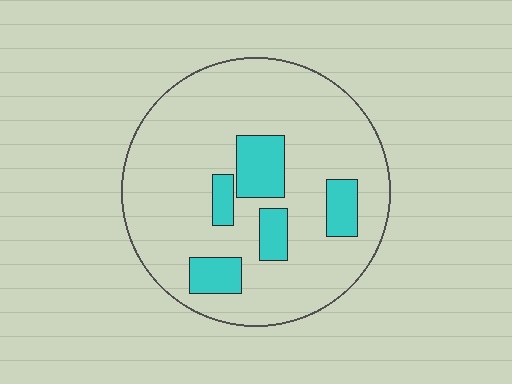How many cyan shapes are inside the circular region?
5.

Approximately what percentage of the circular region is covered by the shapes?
Approximately 15%.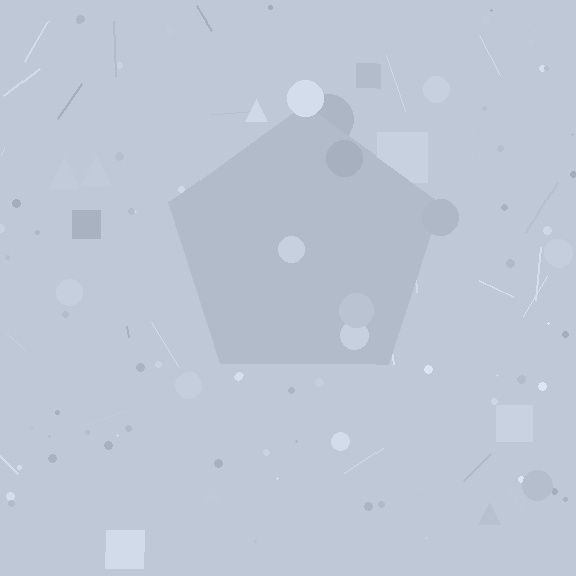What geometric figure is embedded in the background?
A pentagon is embedded in the background.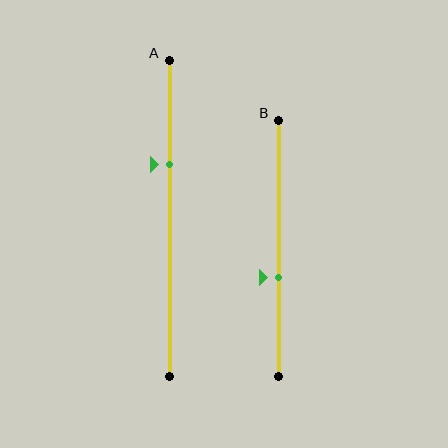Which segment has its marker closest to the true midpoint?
Segment B has its marker closest to the true midpoint.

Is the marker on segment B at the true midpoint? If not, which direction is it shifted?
No, the marker on segment B is shifted downward by about 11% of the segment length.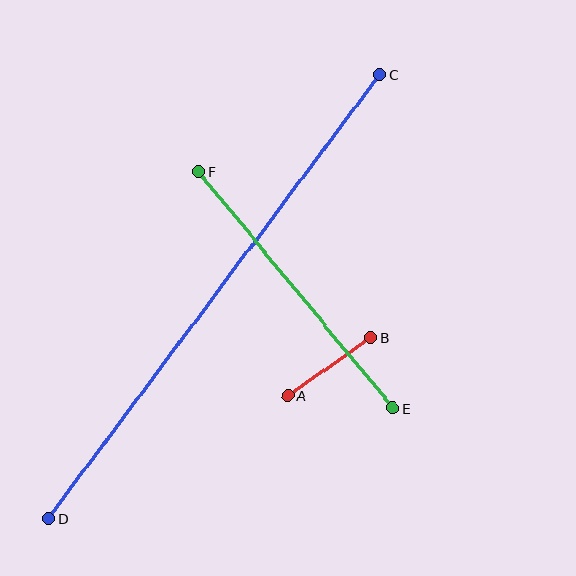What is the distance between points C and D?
The distance is approximately 554 pixels.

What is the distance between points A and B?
The distance is approximately 101 pixels.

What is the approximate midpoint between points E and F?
The midpoint is at approximately (296, 290) pixels.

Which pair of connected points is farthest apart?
Points C and D are farthest apart.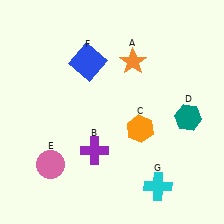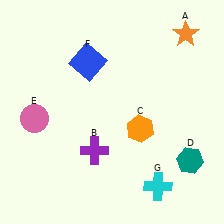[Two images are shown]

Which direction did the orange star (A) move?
The orange star (A) moved right.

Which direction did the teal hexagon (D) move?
The teal hexagon (D) moved down.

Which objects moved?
The objects that moved are: the orange star (A), the teal hexagon (D), the pink circle (E).